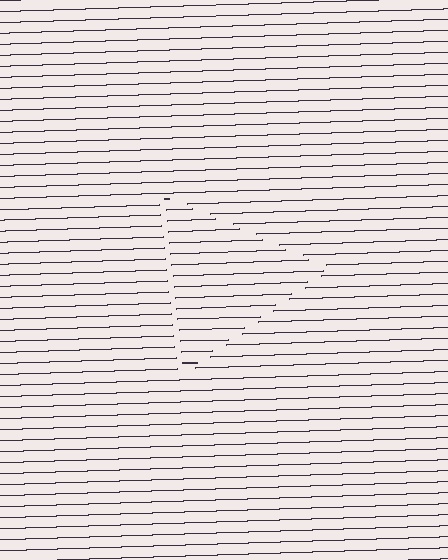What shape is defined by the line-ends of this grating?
An illusory triangle. The interior of the shape contains the same grating, shifted by half a period — the contour is defined by the phase discontinuity where line-ends from the inner and outer gratings abut.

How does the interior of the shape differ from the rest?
The interior of the shape contains the same grating, shifted by half a period — the contour is defined by the phase discontinuity where line-ends from the inner and outer gratings abut.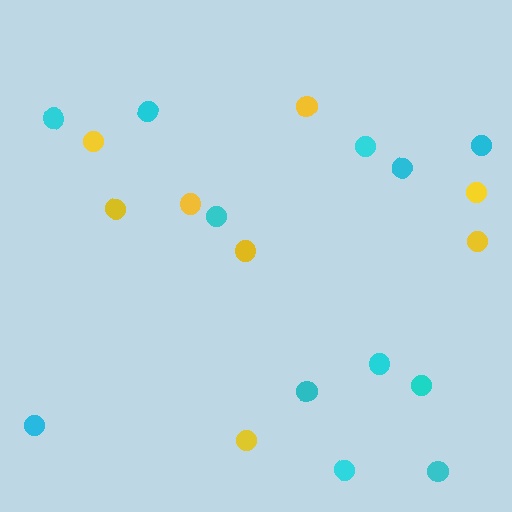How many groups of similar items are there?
There are 2 groups: one group of cyan circles (12) and one group of yellow circles (8).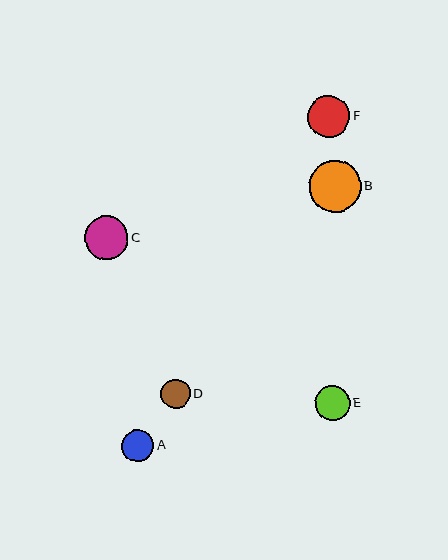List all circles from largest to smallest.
From largest to smallest: B, C, F, E, A, D.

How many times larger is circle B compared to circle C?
Circle B is approximately 1.2 times the size of circle C.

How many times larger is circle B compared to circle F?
Circle B is approximately 1.2 times the size of circle F.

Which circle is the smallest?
Circle D is the smallest with a size of approximately 29 pixels.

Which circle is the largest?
Circle B is the largest with a size of approximately 52 pixels.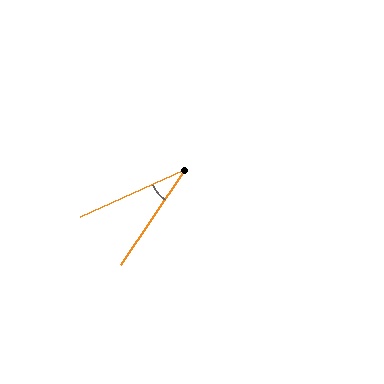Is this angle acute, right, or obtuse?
It is acute.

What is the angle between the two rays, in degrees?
Approximately 32 degrees.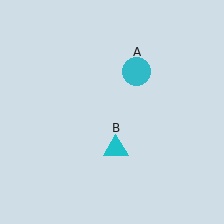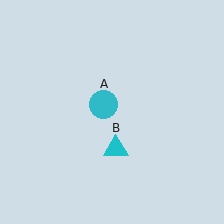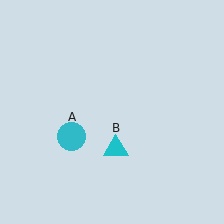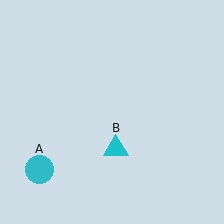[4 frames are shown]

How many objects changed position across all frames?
1 object changed position: cyan circle (object A).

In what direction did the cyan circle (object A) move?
The cyan circle (object A) moved down and to the left.